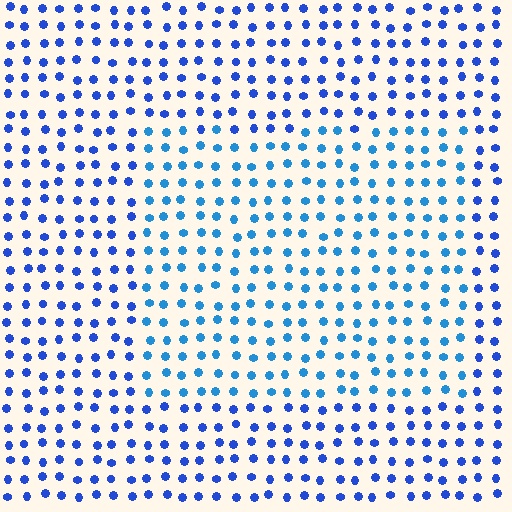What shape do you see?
I see a rectangle.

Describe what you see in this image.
The image is filled with small blue elements in a uniform arrangement. A rectangle-shaped region is visible where the elements are tinted to a slightly different hue, forming a subtle color boundary.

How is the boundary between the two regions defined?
The boundary is defined purely by a slight shift in hue (about 24 degrees). Spacing, size, and orientation are identical on both sides.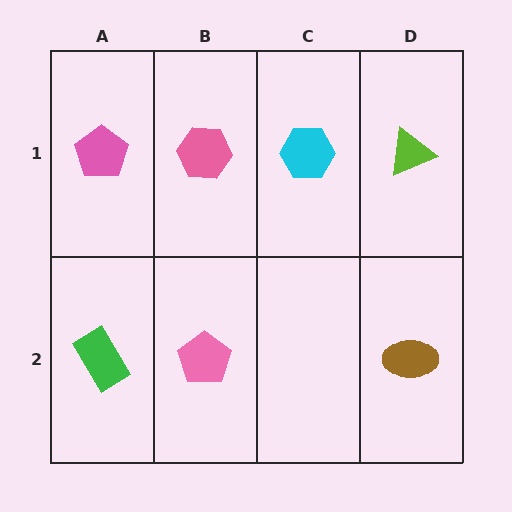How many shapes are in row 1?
4 shapes.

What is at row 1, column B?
A pink hexagon.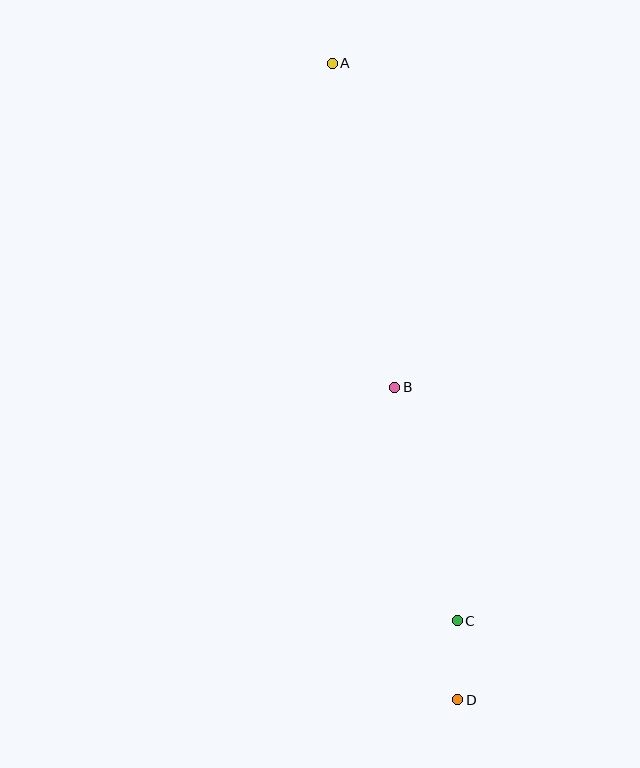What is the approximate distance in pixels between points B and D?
The distance between B and D is approximately 319 pixels.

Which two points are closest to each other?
Points C and D are closest to each other.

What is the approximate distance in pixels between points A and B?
The distance between A and B is approximately 330 pixels.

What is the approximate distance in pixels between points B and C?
The distance between B and C is approximately 242 pixels.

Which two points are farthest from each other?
Points A and D are farthest from each other.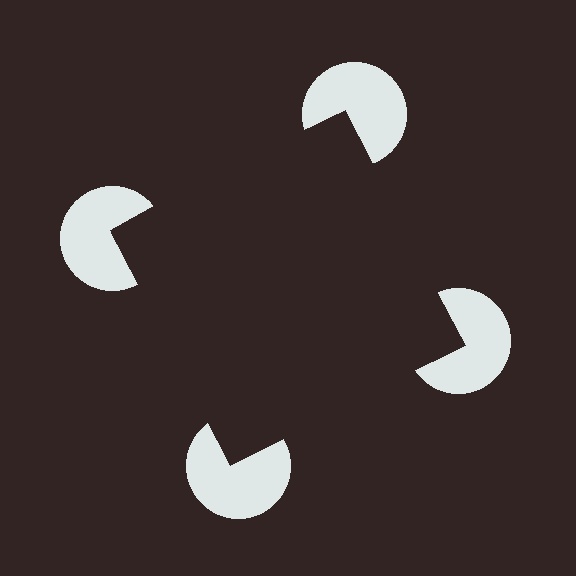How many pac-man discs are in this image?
There are 4 — one at each vertex of the illusory square.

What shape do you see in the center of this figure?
An illusory square — its edges are inferred from the aligned wedge cuts in the pac-man discs, not physically drawn.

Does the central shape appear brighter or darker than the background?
It typically appears slightly darker than the background, even though no actual brightness change is drawn.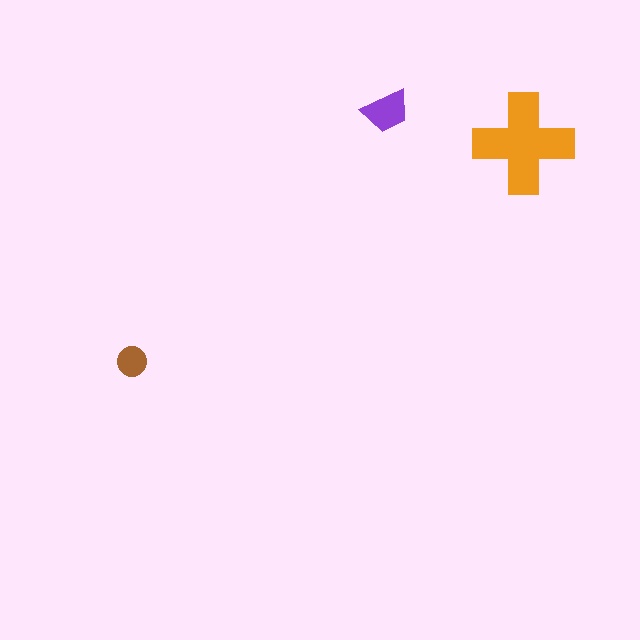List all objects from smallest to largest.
The brown circle, the purple trapezoid, the orange cross.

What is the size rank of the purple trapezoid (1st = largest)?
2nd.